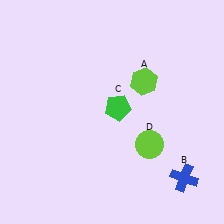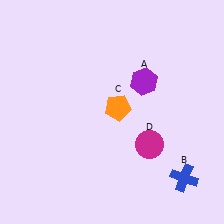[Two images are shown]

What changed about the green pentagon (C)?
In Image 1, C is green. In Image 2, it changed to orange.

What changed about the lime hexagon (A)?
In Image 1, A is lime. In Image 2, it changed to purple.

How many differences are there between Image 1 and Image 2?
There are 3 differences between the two images.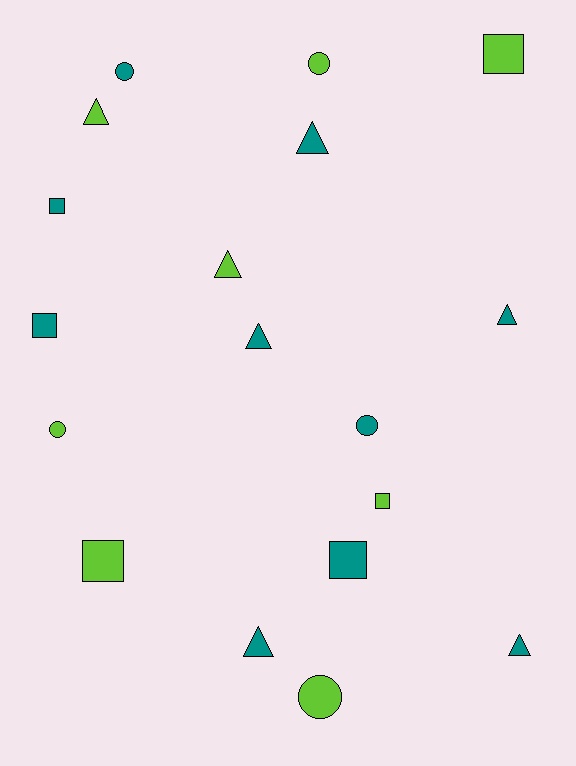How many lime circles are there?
There are 3 lime circles.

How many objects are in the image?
There are 18 objects.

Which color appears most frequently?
Teal, with 10 objects.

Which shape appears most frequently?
Triangle, with 7 objects.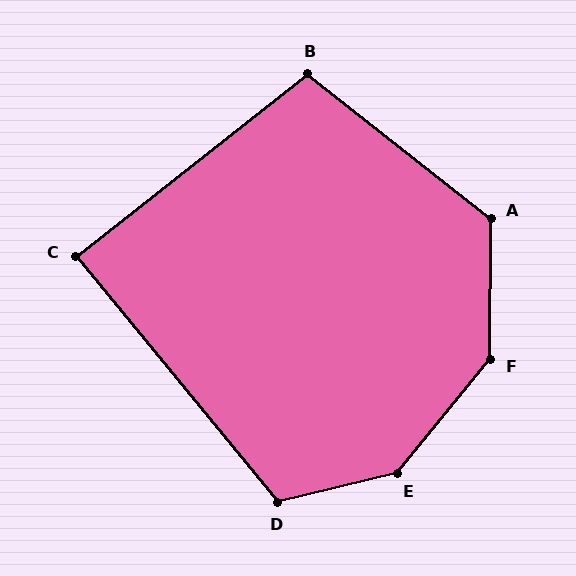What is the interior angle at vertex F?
Approximately 141 degrees (obtuse).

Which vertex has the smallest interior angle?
C, at approximately 89 degrees.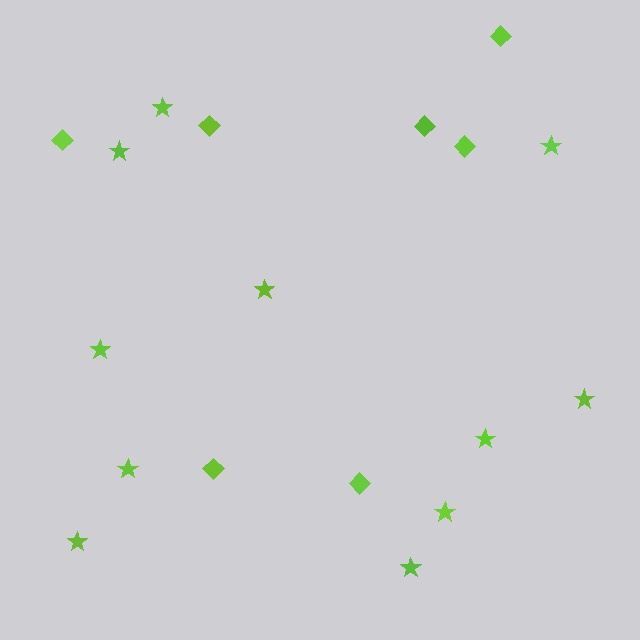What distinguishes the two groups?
There are 2 groups: one group of diamonds (7) and one group of stars (11).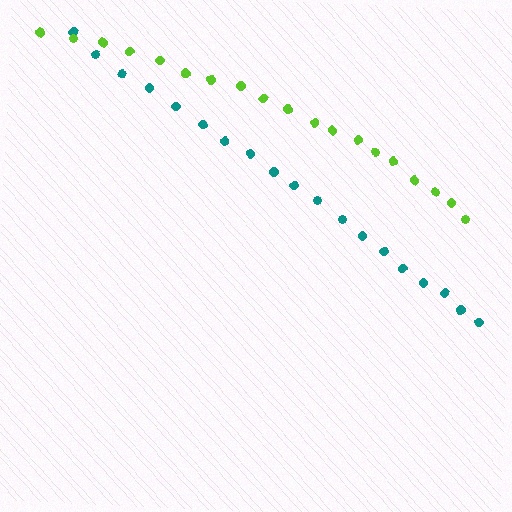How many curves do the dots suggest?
There are 2 distinct paths.